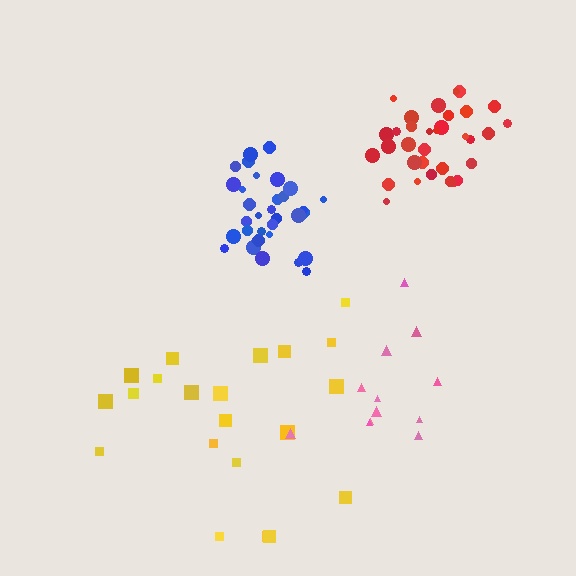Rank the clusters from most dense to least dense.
blue, red, yellow, pink.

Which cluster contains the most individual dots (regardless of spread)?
Blue (33).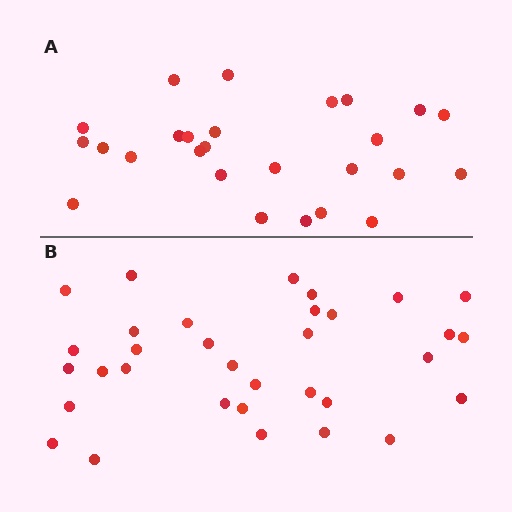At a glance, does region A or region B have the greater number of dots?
Region B (the bottom region) has more dots.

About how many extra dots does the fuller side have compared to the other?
Region B has roughly 8 or so more dots than region A.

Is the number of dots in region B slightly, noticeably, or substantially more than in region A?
Region B has noticeably more, but not dramatically so. The ratio is roughly 1.3 to 1.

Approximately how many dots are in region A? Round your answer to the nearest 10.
About 30 dots. (The exact count is 26, which rounds to 30.)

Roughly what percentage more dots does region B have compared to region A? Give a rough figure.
About 25% more.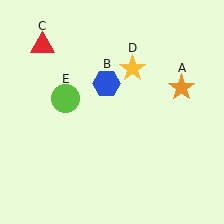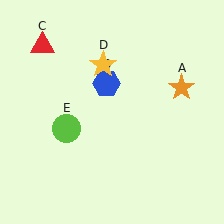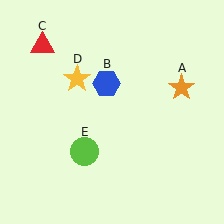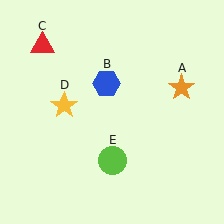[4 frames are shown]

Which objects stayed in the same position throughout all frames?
Orange star (object A) and blue hexagon (object B) and red triangle (object C) remained stationary.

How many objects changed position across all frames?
2 objects changed position: yellow star (object D), lime circle (object E).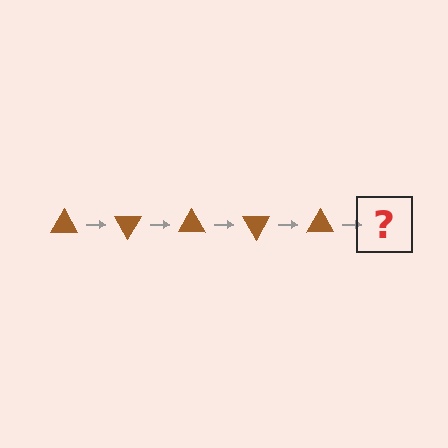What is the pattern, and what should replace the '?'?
The pattern is that the triangle rotates 60 degrees each step. The '?' should be a brown triangle rotated 300 degrees.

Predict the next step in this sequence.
The next step is a brown triangle rotated 300 degrees.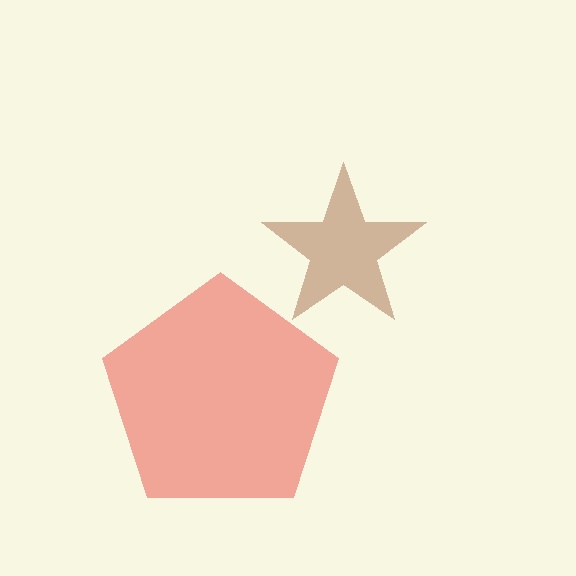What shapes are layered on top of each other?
The layered shapes are: a brown star, a red pentagon.